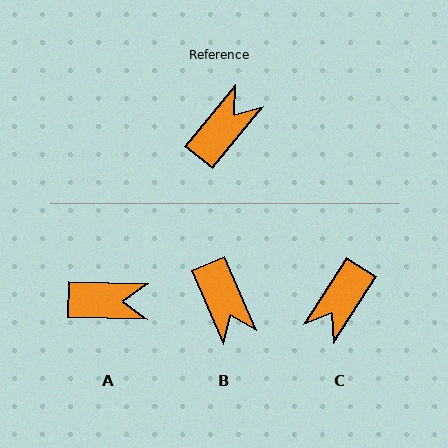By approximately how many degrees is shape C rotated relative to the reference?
Approximately 174 degrees clockwise.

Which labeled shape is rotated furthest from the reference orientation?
C, about 174 degrees away.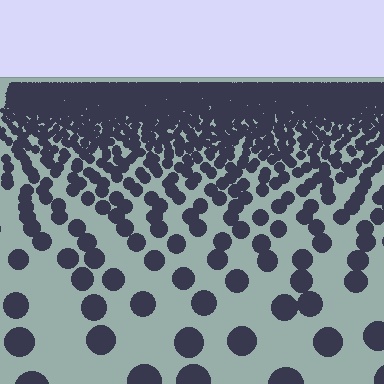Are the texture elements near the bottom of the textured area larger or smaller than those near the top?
Larger. Near the bottom, elements are closer to the viewer and appear at a bigger on-screen size.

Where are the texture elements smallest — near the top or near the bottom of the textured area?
Near the top.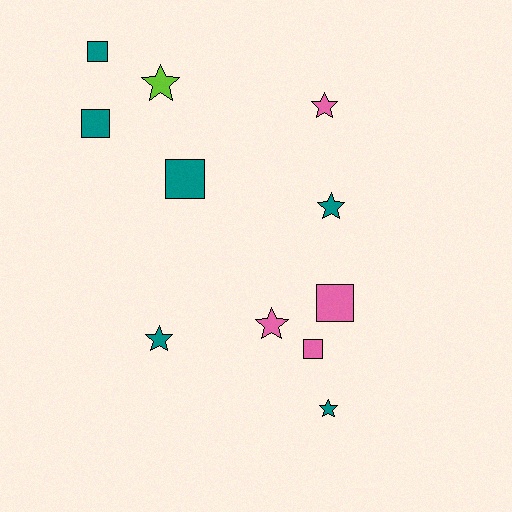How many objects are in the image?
There are 11 objects.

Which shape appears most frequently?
Star, with 6 objects.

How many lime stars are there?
There is 1 lime star.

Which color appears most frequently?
Teal, with 6 objects.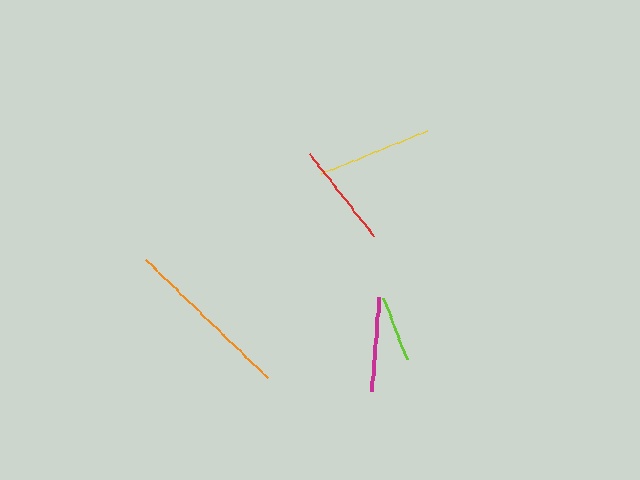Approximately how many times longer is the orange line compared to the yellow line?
The orange line is approximately 1.5 times the length of the yellow line.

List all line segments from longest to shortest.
From longest to shortest: orange, yellow, red, magenta, lime.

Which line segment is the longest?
The orange line is the longest at approximately 169 pixels.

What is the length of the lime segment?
The lime segment is approximately 65 pixels long.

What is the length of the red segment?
The red segment is approximately 104 pixels long.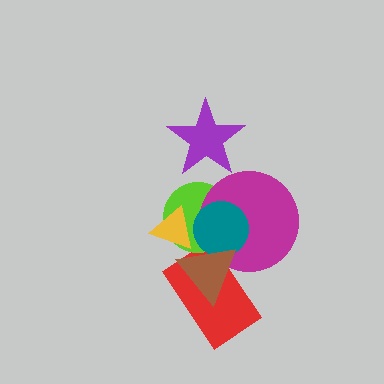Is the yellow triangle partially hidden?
No, no other shape covers it.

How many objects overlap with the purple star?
0 objects overlap with the purple star.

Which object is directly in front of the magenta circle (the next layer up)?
The teal circle is directly in front of the magenta circle.